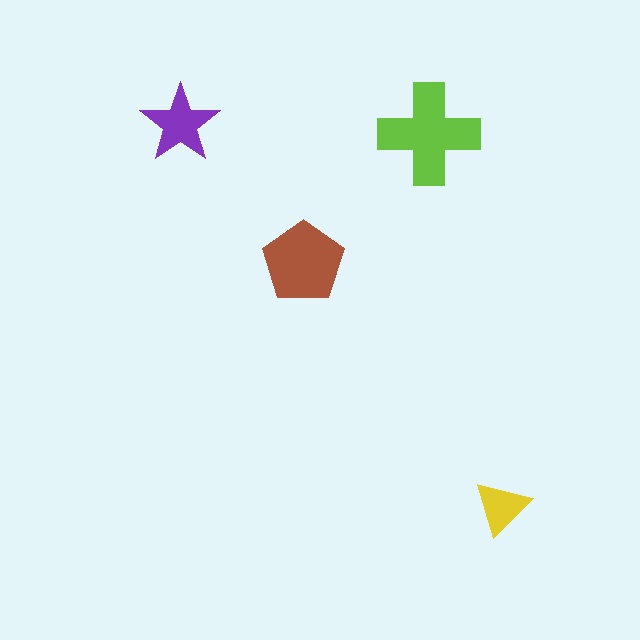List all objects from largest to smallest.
The lime cross, the brown pentagon, the purple star, the yellow triangle.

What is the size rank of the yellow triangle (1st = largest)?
4th.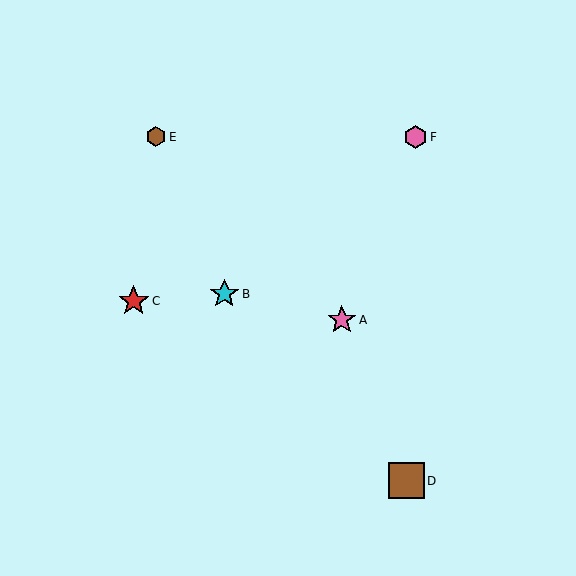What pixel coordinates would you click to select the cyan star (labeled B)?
Click at (224, 294) to select the cyan star B.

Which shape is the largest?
The brown square (labeled D) is the largest.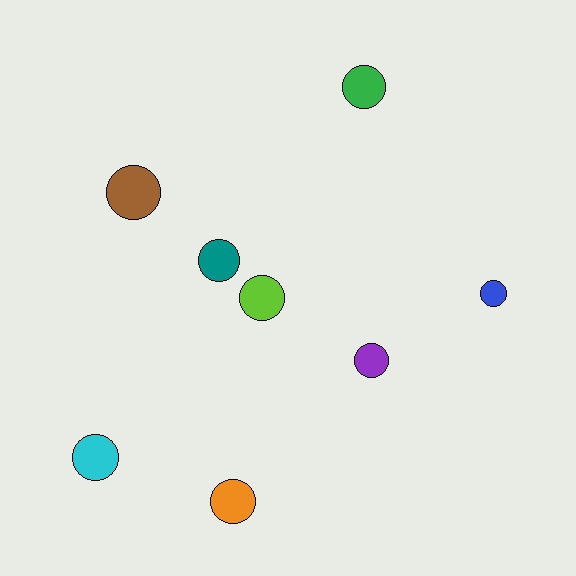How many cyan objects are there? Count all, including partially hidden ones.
There is 1 cyan object.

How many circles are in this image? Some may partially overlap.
There are 8 circles.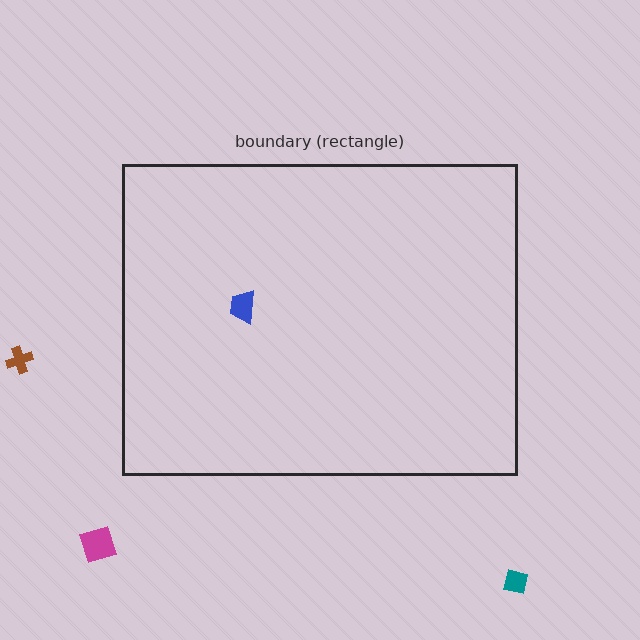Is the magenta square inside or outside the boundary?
Outside.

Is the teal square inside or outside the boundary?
Outside.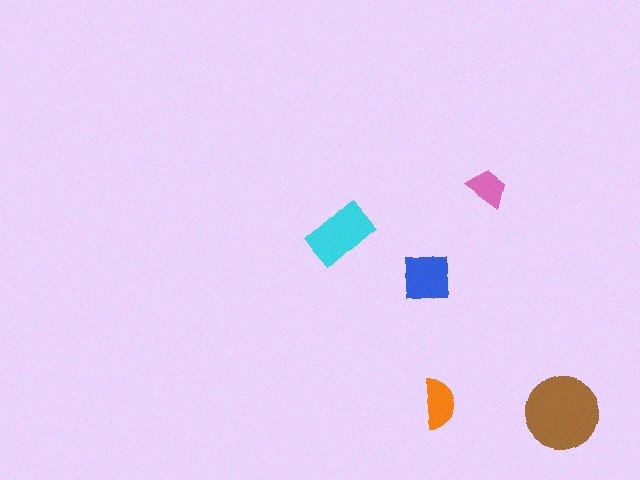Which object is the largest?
The brown circle.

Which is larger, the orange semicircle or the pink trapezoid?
The orange semicircle.